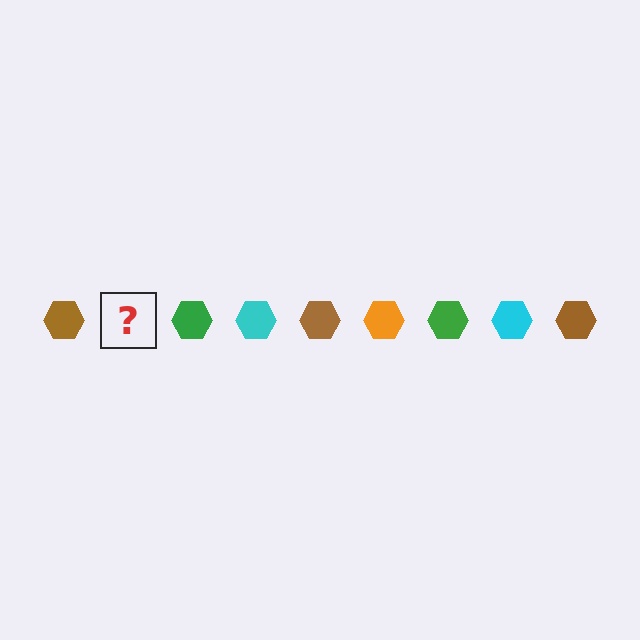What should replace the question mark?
The question mark should be replaced with an orange hexagon.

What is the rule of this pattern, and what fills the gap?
The rule is that the pattern cycles through brown, orange, green, cyan hexagons. The gap should be filled with an orange hexagon.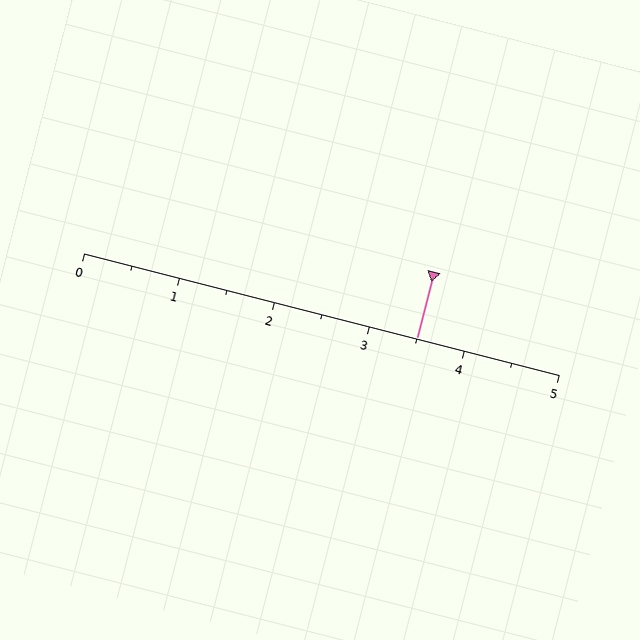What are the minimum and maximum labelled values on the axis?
The axis runs from 0 to 5.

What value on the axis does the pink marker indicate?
The marker indicates approximately 3.5.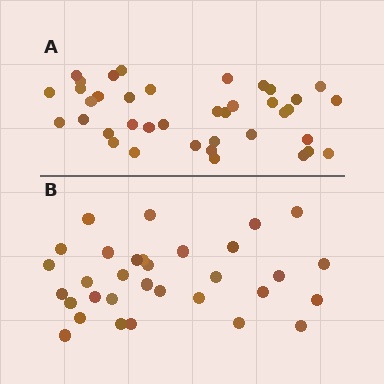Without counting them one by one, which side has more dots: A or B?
Region A (the top region) has more dots.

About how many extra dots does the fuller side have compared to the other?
Region A has roughly 8 or so more dots than region B.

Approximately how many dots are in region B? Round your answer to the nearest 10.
About 30 dots. (The exact count is 32, which rounds to 30.)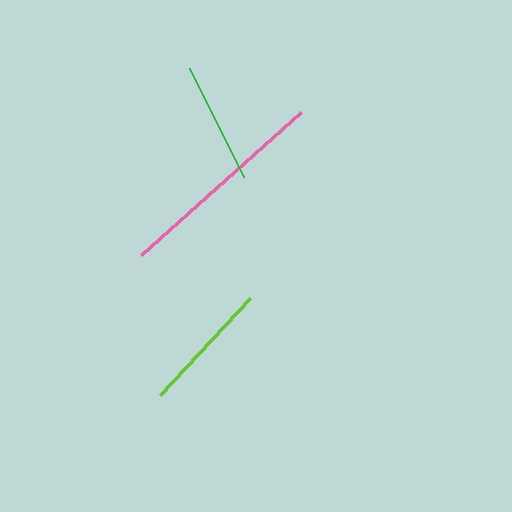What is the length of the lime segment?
The lime segment is approximately 132 pixels long.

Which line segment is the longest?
The pink line is the longest at approximately 214 pixels.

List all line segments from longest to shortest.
From longest to shortest: pink, lime, green.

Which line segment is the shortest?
The green line is the shortest at approximately 122 pixels.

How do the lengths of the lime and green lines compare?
The lime and green lines are approximately the same length.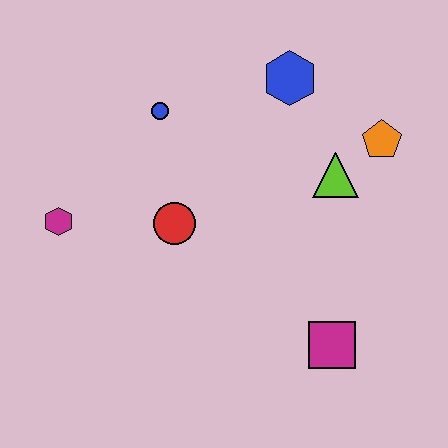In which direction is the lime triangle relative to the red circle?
The lime triangle is to the right of the red circle.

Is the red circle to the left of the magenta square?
Yes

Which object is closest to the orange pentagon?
The lime triangle is closest to the orange pentagon.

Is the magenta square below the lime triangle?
Yes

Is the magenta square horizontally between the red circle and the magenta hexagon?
No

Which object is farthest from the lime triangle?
The magenta hexagon is farthest from the lime triangle.